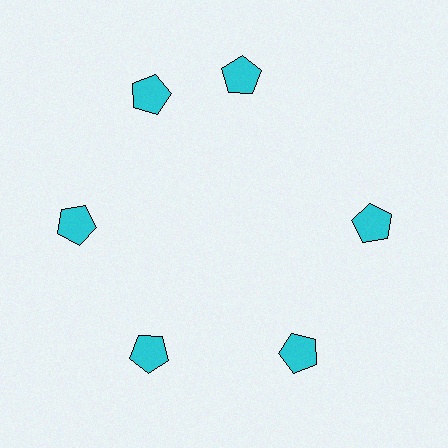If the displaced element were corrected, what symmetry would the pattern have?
It would have 6-fold rotational symmetry — the pattern would map onto itself every 60 degrees.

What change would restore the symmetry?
The symmetry would be restored by rotating it back into even spacing with its neighbors so that all 6 pentagons sit at equal angles and equal distance from the center.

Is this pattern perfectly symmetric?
No. The 6 cyan pentagons are arranged in a ring, but one element near the 1 o'clock position is rotated out of alignment along the ring, breaking the 6-fold rotational symmetry.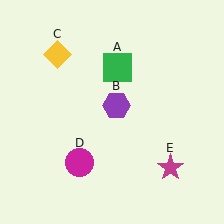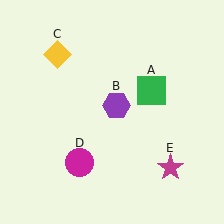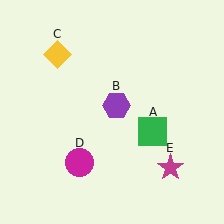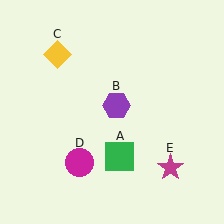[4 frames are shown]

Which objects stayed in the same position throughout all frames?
Purple hexagon (object B) and yellow diamond (object C) and magenta circle (object D) and magenta star (object E) remained stationary.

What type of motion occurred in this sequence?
The green square (object A) rotated clockwise around the center of the scene.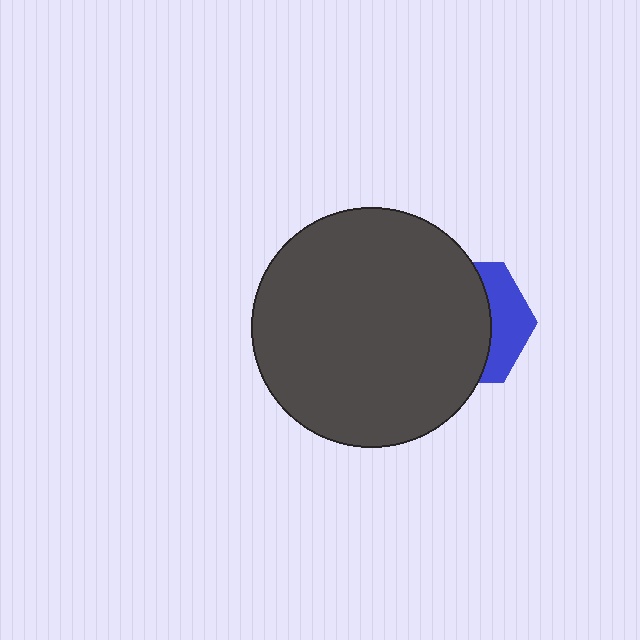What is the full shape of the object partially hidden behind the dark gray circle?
The partially hidden object is a blue hexagon.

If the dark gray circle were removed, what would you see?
You would see the complete blue hexagon.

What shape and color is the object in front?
The object in front is a dark gray circle.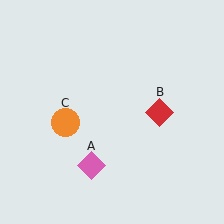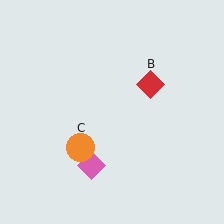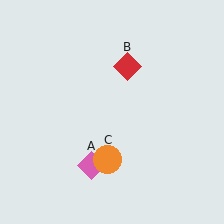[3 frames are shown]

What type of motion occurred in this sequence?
The red diamond (object B), orange circle (object C) rotated counterclockwise around the center of the scene.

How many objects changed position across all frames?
2 objects changed position: red diamond (object B), orange circle (object C).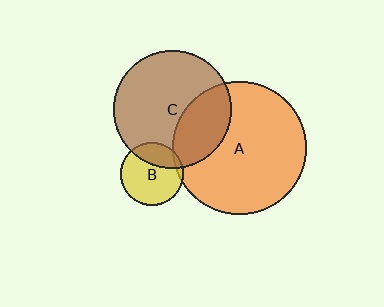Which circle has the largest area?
Circle A (orange).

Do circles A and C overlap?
Yes.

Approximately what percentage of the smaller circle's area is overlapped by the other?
Approximately 30%.